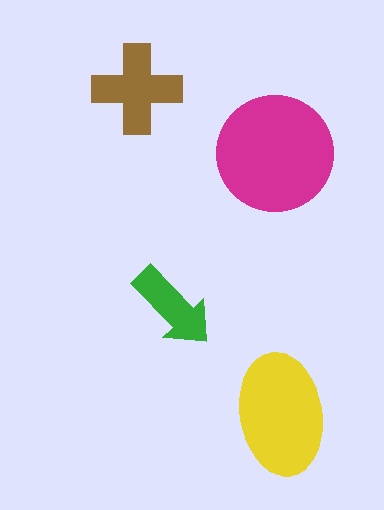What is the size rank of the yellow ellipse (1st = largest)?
2nd.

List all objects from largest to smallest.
The magenta circle, the yellow ellipse, the brown cross, the green arrow.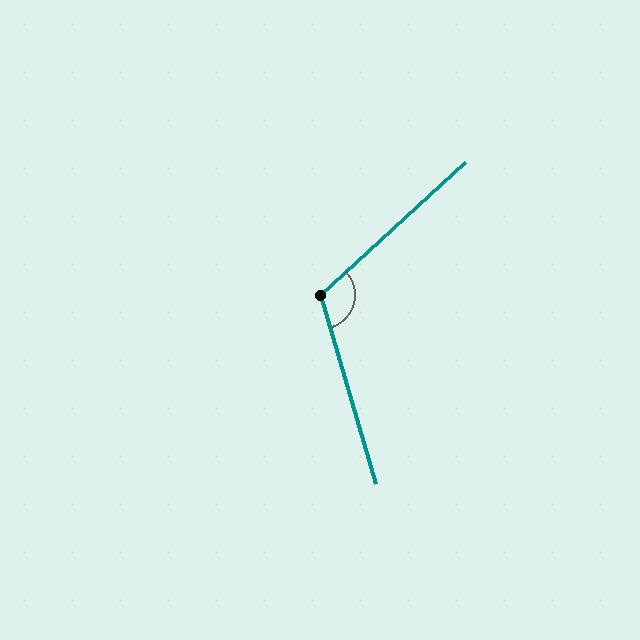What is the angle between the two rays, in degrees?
Approximately 116 degrees.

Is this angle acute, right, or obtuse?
It is obtuse.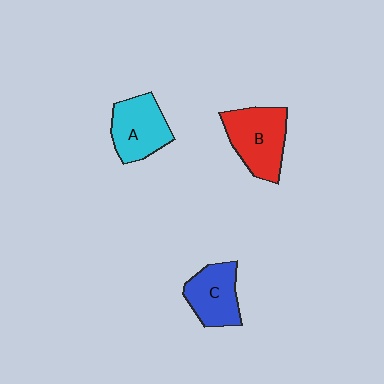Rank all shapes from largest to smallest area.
From largest to smallest: B (red), A (cyan), C (blue).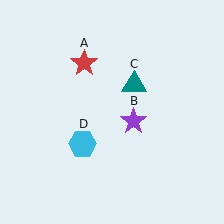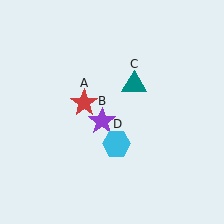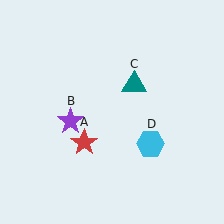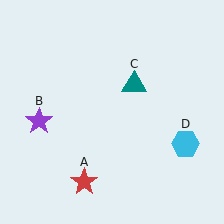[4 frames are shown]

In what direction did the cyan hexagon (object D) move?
The cyan hexagon (object D) moved right.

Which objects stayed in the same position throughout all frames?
Teal triangle (object C) remained stationary.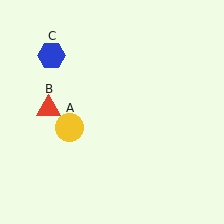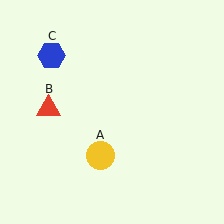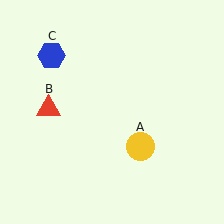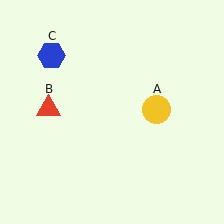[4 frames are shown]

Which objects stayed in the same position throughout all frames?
Red triangle (object B) and blue hexagon (object C) remained stationary.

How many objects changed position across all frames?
1 object changed position: yellow circle (object A).